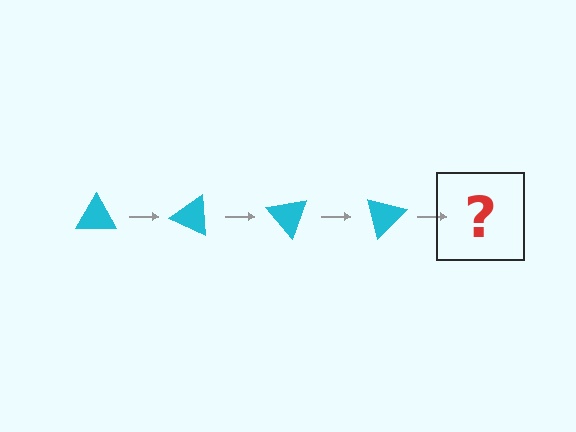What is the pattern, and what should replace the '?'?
The pattern is that the triangle rotates 25 degrees each step. The '?' should be a cyan triangle rotated 100 degrees.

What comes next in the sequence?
The next element should be a cyan triangle rotated 100 degrees.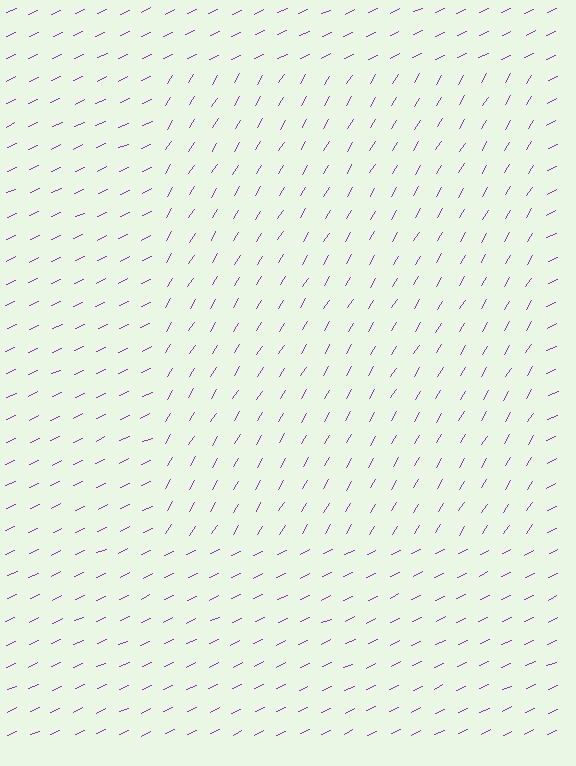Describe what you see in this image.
The image is filled with small purple line segments. A rectangle region in the image has lines oriented differently from the surrounding lines, creating a visible texture boundary.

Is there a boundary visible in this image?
Yes, there is a texture boundary formed by a change in line orientation.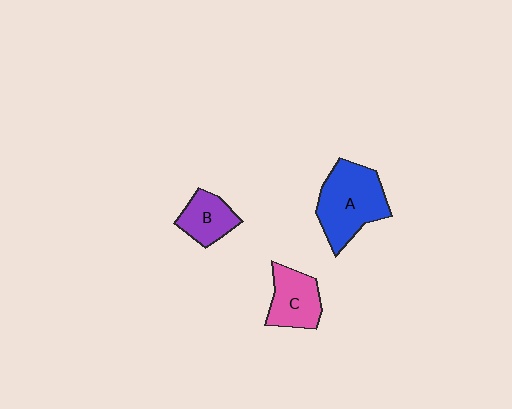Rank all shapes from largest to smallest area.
From largest to smallest: A (blue), C (pink), B (purple).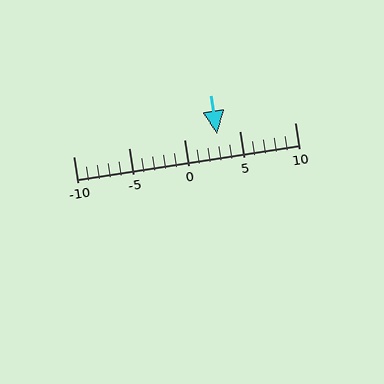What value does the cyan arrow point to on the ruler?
The cyan arrow points to approximately 3.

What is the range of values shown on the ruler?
The ruler shows values from -10 to 10.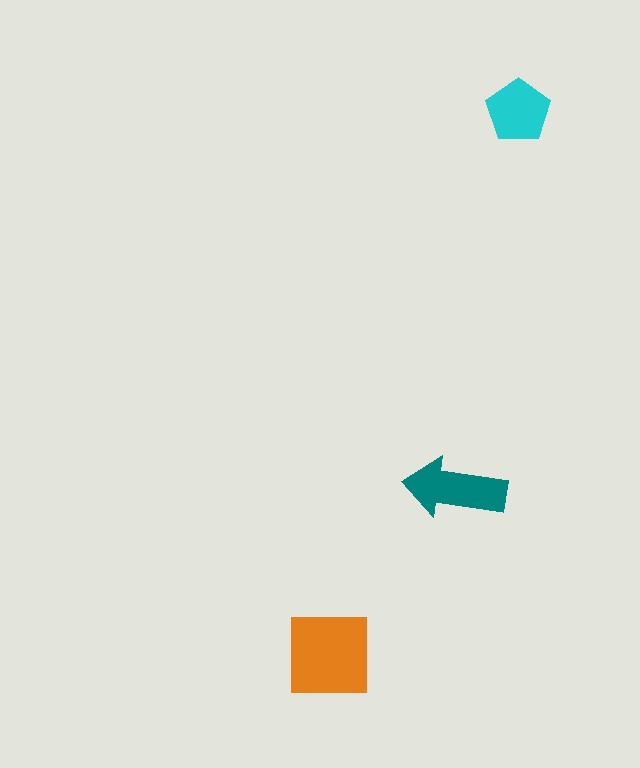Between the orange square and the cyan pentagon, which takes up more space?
The orange square.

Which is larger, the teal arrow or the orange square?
The orange square.